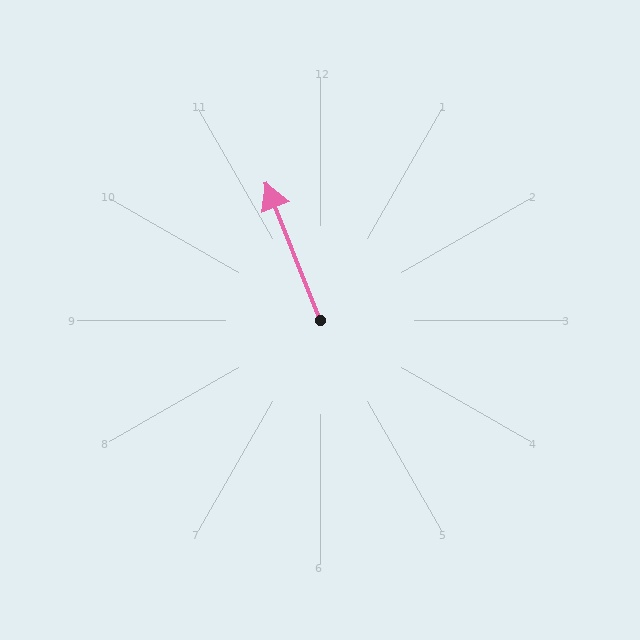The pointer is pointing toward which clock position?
Roughly 11 o'clock.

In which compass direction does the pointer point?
North.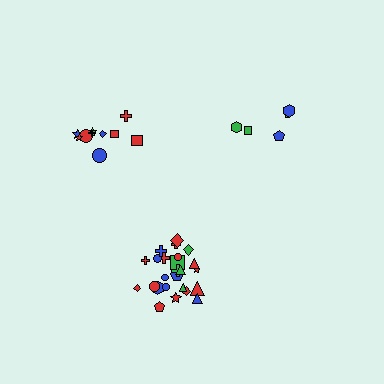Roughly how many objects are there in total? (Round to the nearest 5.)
Roughly 40 objects in total.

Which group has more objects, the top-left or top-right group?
The top-left group.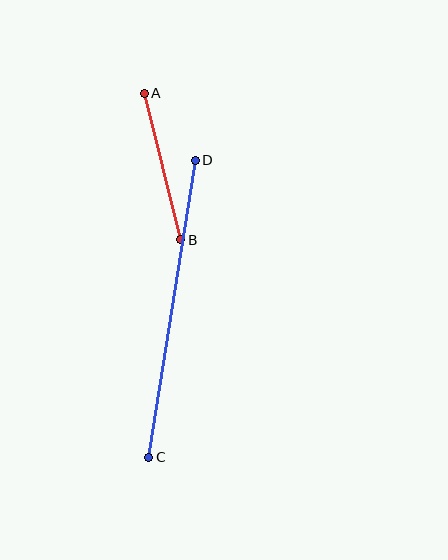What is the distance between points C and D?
The distance is approximately 301 pixels.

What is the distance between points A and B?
The distance is approximately 151 pixels.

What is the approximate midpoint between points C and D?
The midpoint is at approximately (172, 309) pixels.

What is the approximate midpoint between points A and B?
The midpoint is at approximately (162, 167) pixels.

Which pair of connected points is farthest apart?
Points C and D are farthest apart.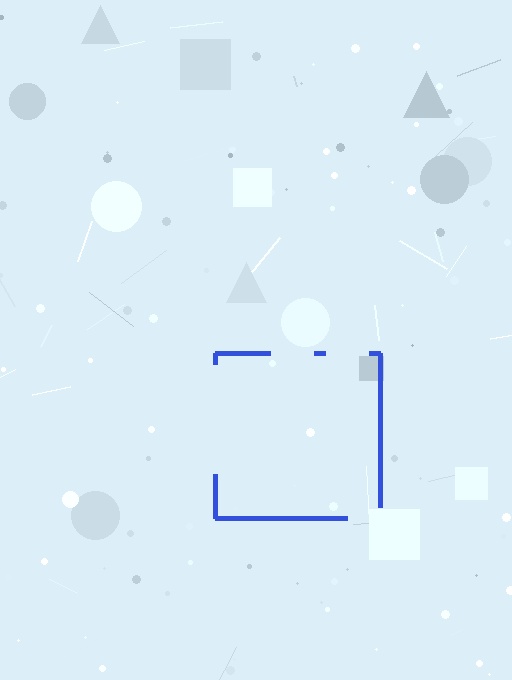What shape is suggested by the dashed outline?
The dashed outline suggests a square.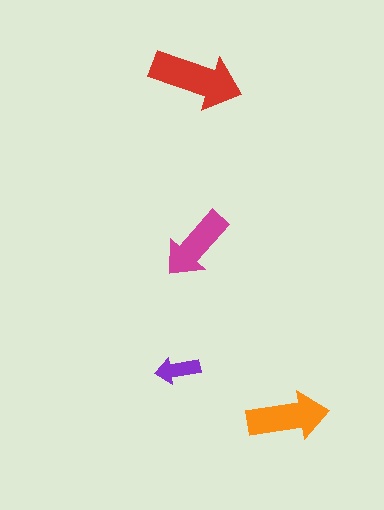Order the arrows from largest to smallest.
the red one, the orange one, the magenta one, the purple one.